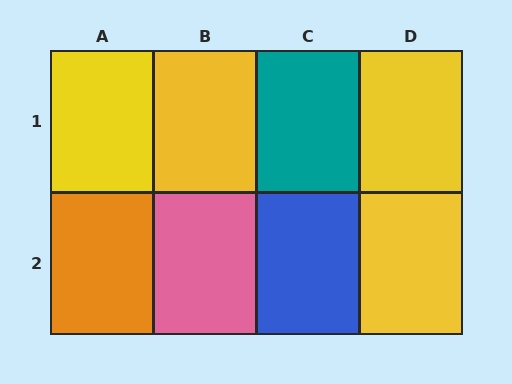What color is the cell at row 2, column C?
Blue.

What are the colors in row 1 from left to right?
Yellow, yellow, teal, yellow.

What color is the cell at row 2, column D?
Yellow.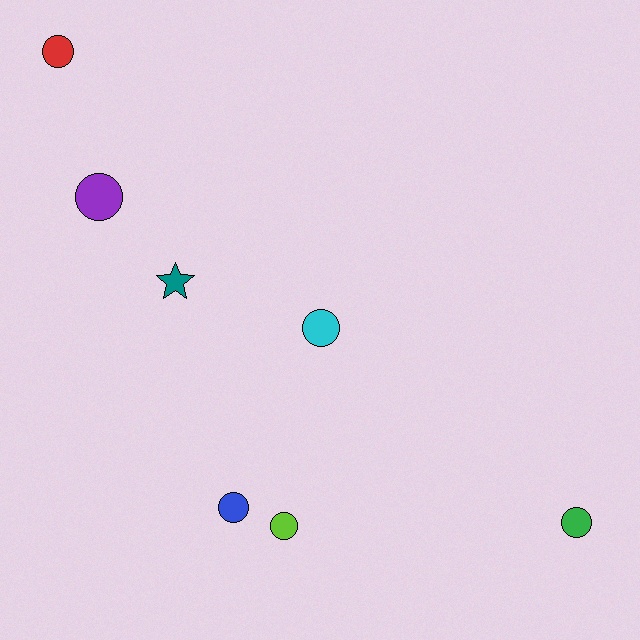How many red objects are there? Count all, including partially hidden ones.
There is 1 red object.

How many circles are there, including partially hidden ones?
There are 6 circles.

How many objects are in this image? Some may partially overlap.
There are 7 objects.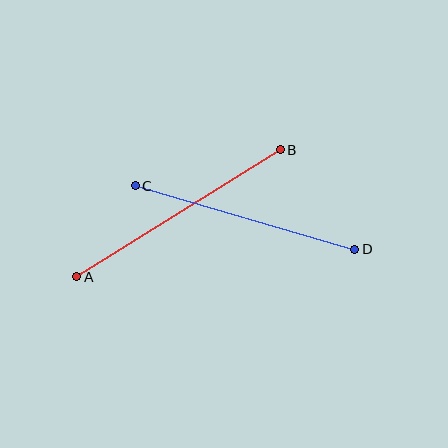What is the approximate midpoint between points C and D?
The midpoint is at approximately (245, 218) pixels.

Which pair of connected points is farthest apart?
Points A and B are farthest apart.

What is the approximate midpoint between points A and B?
The midpoint is at approximately (178, 213) pixels.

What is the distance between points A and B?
The distance is approximately 240 pixels.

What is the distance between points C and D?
The distance is approximately 229 pixels.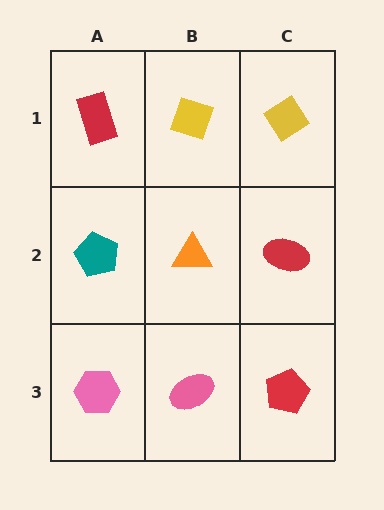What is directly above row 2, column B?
A yellow diamond.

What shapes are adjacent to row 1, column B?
An orange triangle (row 2, column B), a red rectangle (row 1, column A), a yellow diamond (row 1, column C).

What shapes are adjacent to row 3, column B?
An orange triangle (row 2, column B), a pink hexagon (row 3, column A), a red pentagon (row 3, column C).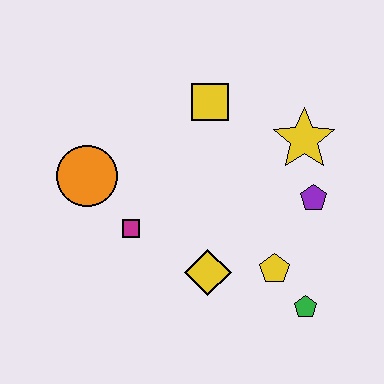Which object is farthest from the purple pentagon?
The orange circle is farthest from the purple pentagon.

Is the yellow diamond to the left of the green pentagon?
Yes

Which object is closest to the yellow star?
The purple pentagon is closest to the yellow star.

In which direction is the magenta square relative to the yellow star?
The magenta square is to the left of the yellow star.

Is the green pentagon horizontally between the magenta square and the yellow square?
No